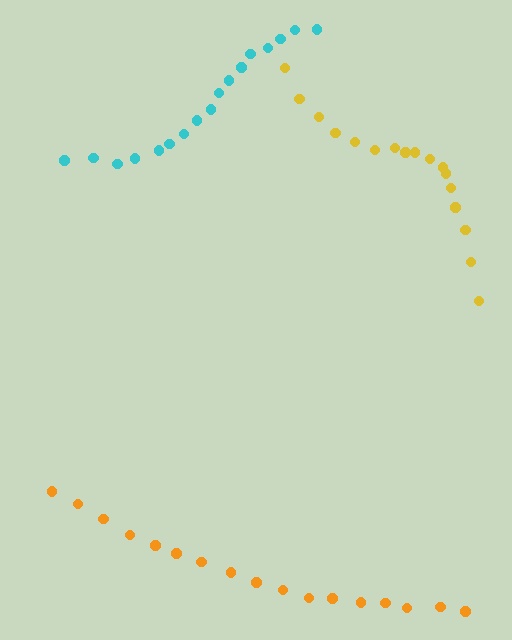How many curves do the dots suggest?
There are 3 distinct paths.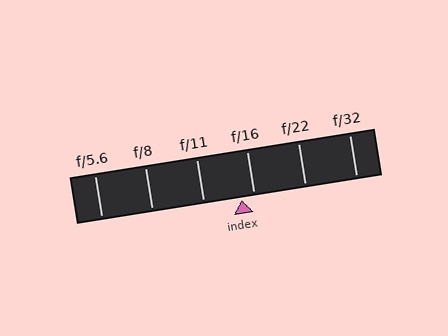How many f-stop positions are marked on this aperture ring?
There are 6 f-stop positions marked.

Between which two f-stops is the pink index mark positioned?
The index mark is between f/11 and f/16.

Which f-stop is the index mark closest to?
The index mark is closest to f/16.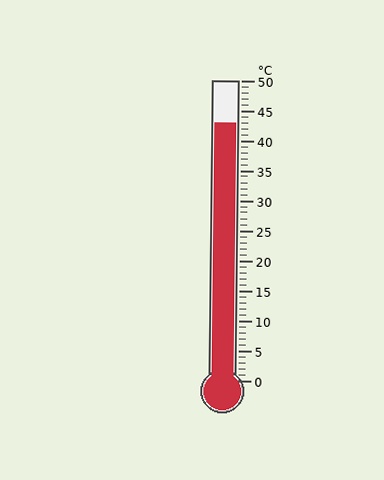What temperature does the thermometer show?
The thermometer shows approximately 43°C.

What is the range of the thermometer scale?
The thermometer scale ranges from 0°C to 50°C.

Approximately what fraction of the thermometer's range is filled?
The thermometer is filled to approximately 85% of its range.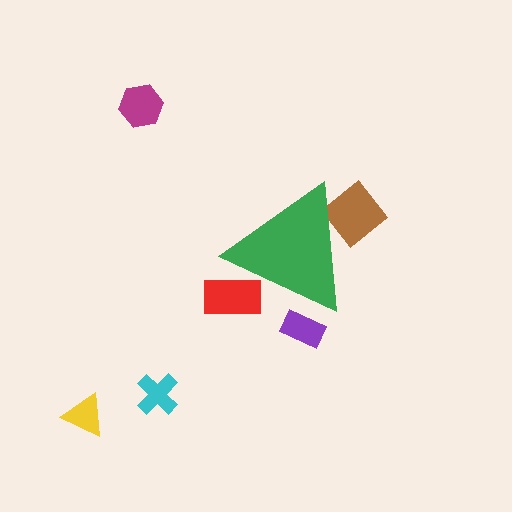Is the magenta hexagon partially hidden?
No, the magenta hexagon is fully visible.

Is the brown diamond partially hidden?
Yes, the brown diamond is partially hidden behind the green triangle.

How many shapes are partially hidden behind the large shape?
3 shapes are partially hidden.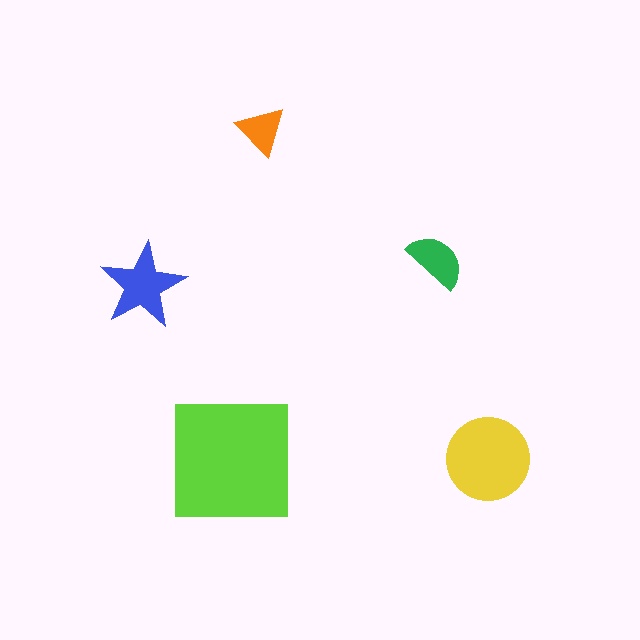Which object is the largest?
The lime square.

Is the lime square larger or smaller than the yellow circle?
Larger.